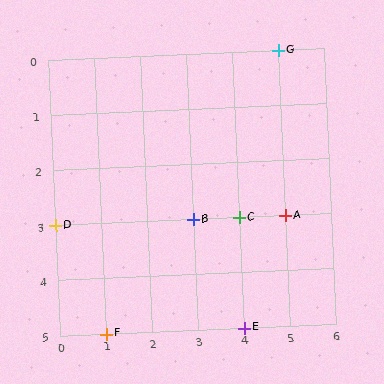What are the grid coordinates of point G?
Point G is at grid coordinates (5, 0).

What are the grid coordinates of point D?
Point D is at grid coordinates (0, 3).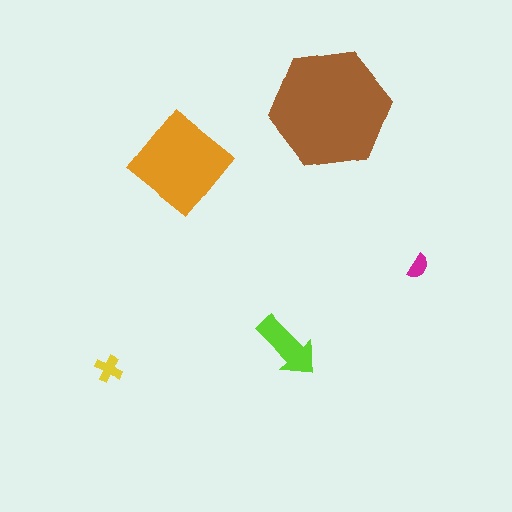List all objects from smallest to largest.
The magenta semicircle, the yellow cross, the lime arrow, the orange diamond, the brown hexagon.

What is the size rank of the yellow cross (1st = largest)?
4th.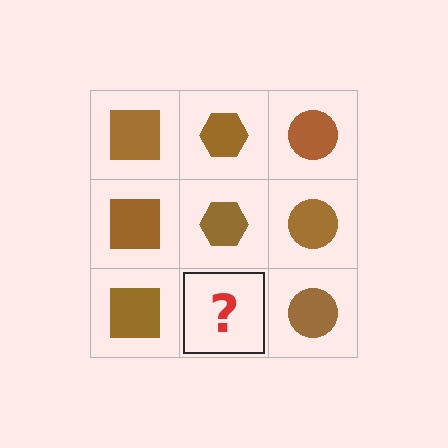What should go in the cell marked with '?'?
The missing cell should contain a brown hexagon.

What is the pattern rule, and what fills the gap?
The rule is that each column has a consistent shape. The gap should be filled with a brown hexagon.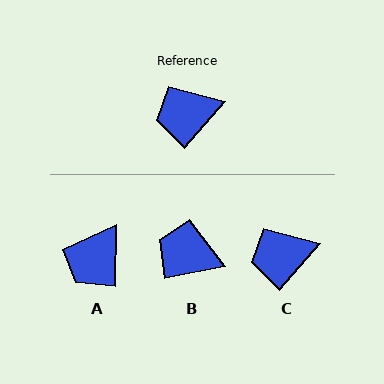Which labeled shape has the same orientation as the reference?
C.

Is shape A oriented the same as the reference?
No, it is off by about 40 degrees.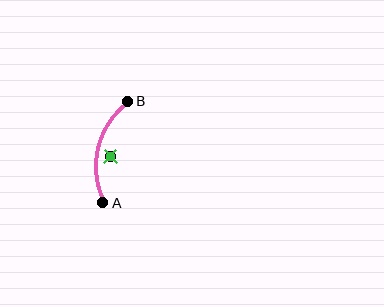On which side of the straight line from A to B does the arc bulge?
The arc bulges to the left of the straight line connecting A and B.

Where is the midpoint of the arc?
The arc midpoint is the point on the curve farthest from the straight line joining A and B. It sits to the left of that line.